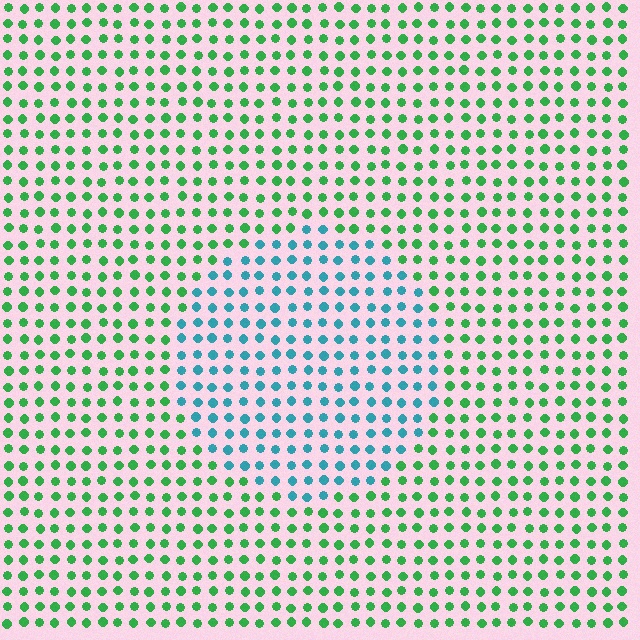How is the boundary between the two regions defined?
The boundary is defined purely by a slight shift in hue (about 55 degrees). Spacing, size, and orientation are identical on both sides.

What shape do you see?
I see a circle.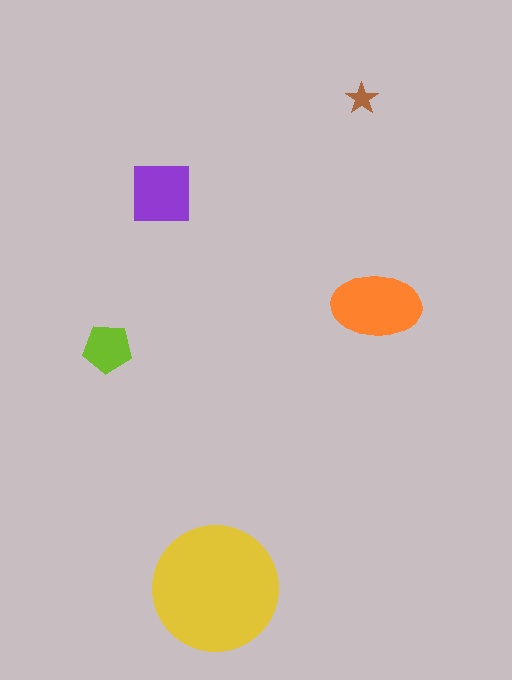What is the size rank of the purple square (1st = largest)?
3rd.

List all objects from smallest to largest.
The brown star, the lime pentagon, the purple square, the orange ellipse, the yellow circle.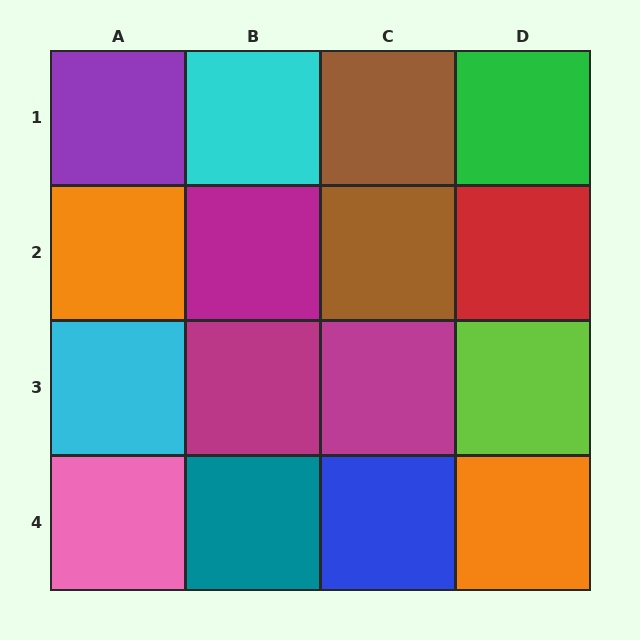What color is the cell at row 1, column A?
Purple.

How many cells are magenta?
3 cells are magenta.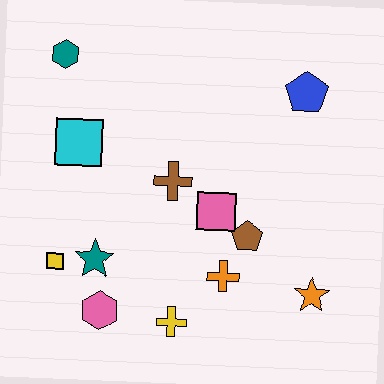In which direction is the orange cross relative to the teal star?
The orange cross is to the right of the teal star.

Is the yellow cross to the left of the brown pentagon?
Yes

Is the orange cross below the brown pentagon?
Yes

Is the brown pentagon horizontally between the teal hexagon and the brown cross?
No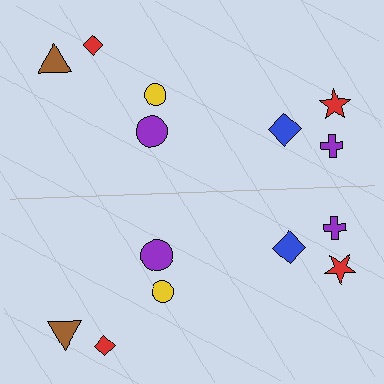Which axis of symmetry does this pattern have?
The pattern has a horizontal axis of symmetry running through the center of the image.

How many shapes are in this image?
There are 14 shapes in this image.